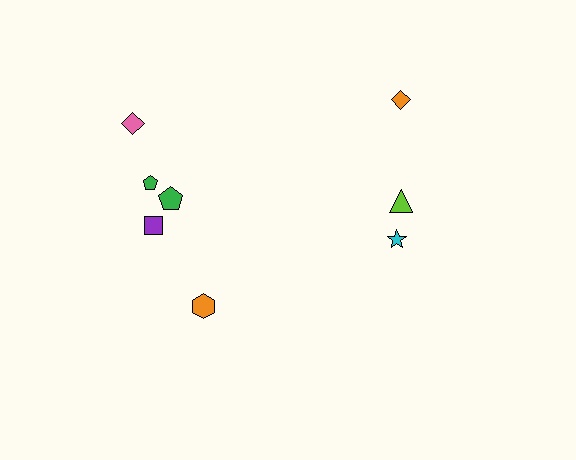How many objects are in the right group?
There are 3 objects.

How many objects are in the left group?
There are 5 objects.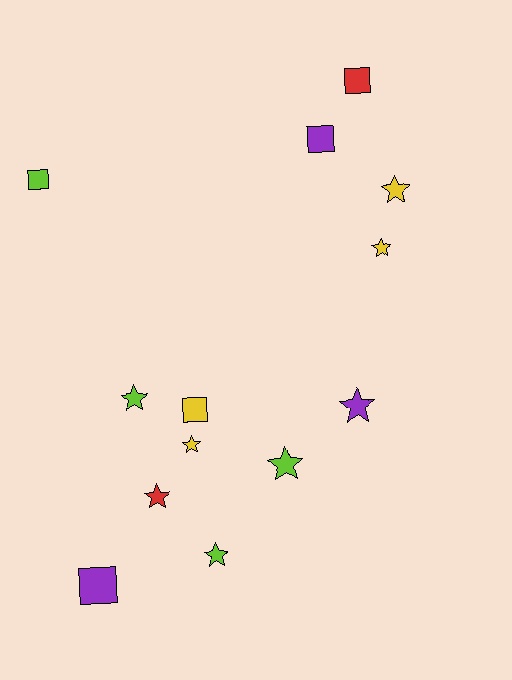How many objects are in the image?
There are 13 objects.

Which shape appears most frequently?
Star, with 8 objects.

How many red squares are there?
There is 1 red square.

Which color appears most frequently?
Lime, with 4 objects.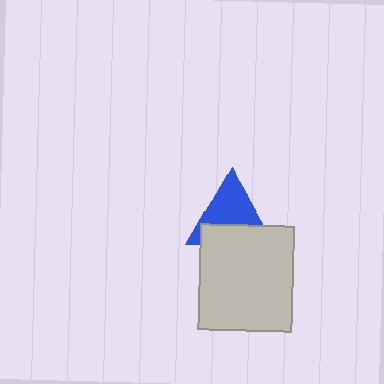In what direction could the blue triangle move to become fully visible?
The blue triangle could move up. That would shift it out from behind the light gray rectangle entirely.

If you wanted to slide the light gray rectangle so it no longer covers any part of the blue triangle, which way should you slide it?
Slide it down — that is the most direct way to separate the two shapes.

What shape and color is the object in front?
The object in front is a light gray rectangle.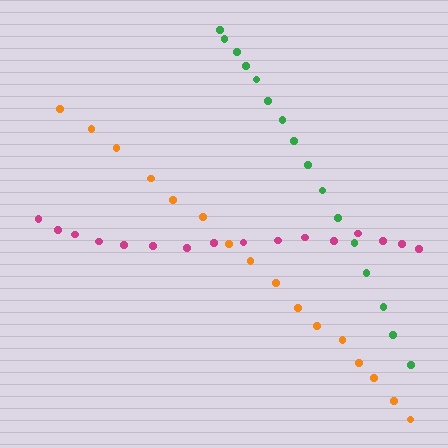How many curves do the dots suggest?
There are 3 distinct paths.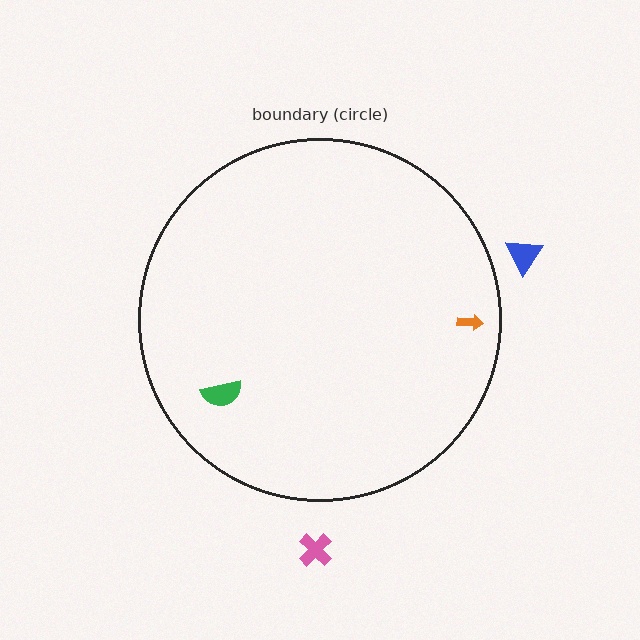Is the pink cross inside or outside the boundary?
Outside.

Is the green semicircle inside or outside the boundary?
Inside.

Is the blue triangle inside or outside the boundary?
Outside.